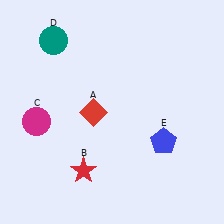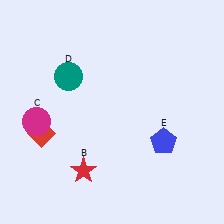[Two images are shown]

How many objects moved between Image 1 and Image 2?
2 objects moved between the two images.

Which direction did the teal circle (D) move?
The teal circle (D) moved down.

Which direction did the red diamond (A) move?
The red diamond (A) moved left.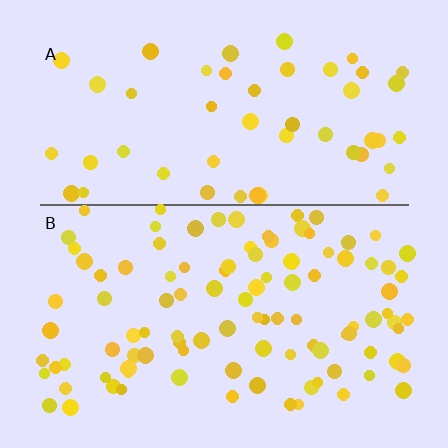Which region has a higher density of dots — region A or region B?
B (the bottom).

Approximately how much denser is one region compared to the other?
Approximately 2.0× — region B over region A.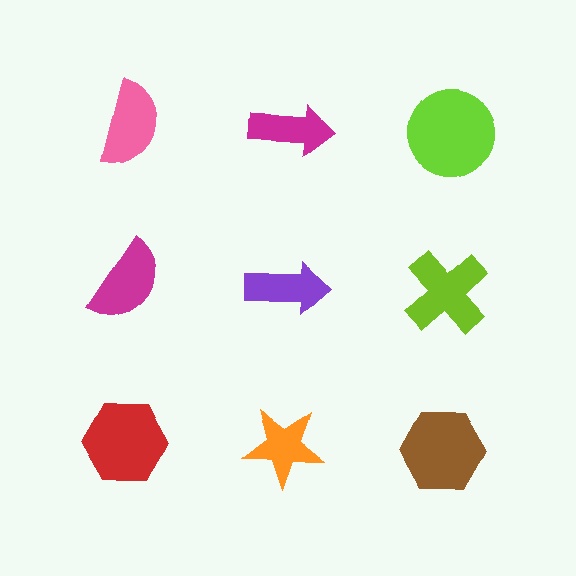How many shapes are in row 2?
3 shapes.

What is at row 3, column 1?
A red hexagon.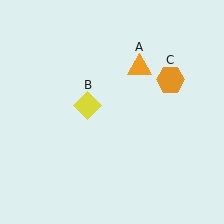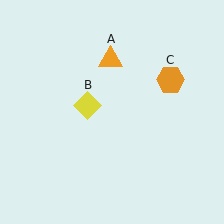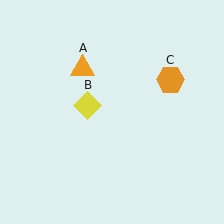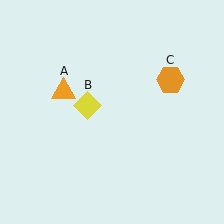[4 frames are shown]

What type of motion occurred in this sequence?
The orange triangle (object A) rotated counterclockwise around the center of the scene.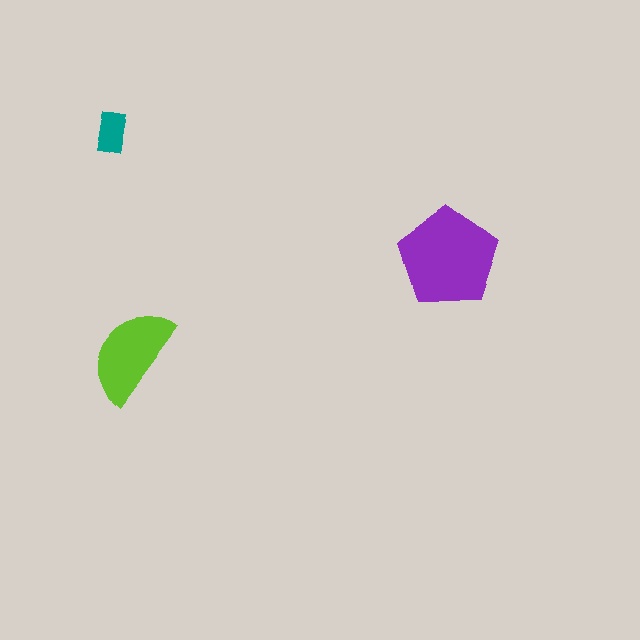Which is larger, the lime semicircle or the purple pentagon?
The purple pentagon.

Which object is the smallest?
The teal rectangle.